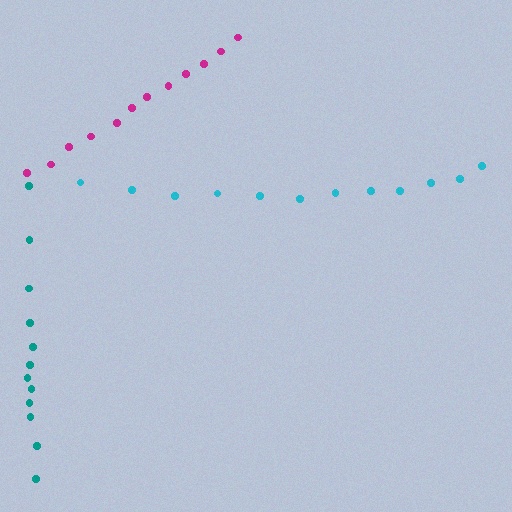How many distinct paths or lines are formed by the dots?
There are 3 distinct paths.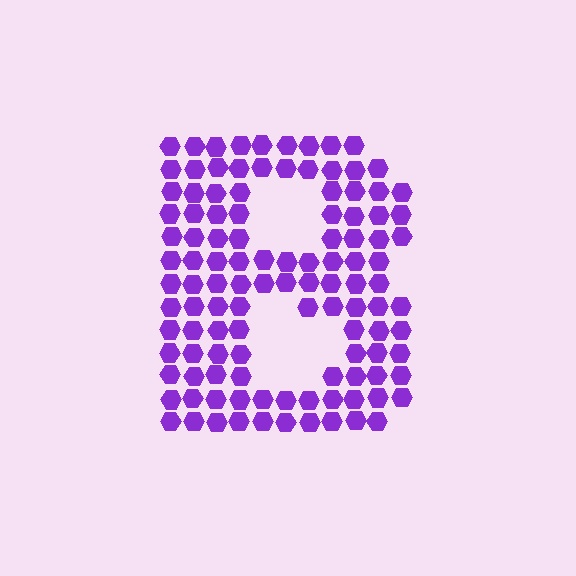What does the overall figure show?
The overall figure shows the letter B.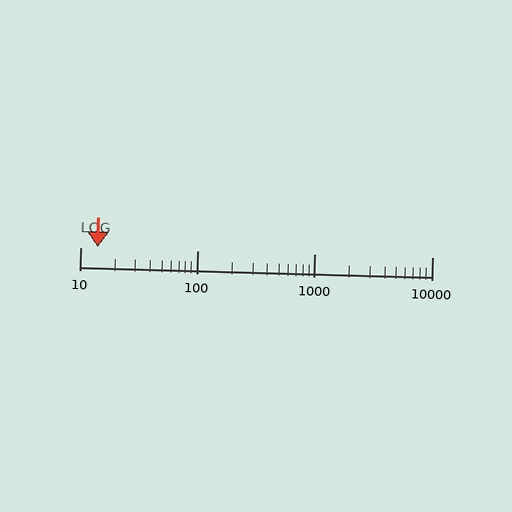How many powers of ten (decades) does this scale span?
The scale spans 3 decades, from 10 to 10000.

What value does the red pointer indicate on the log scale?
The pointer indicates approximately 14.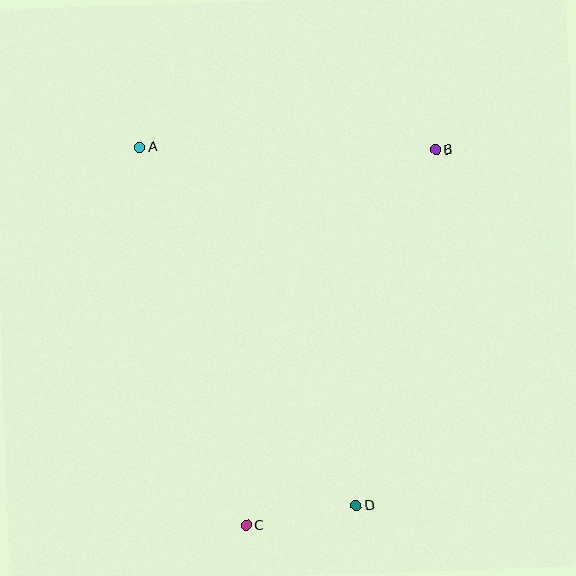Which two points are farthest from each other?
Points B and C are farthest from each other.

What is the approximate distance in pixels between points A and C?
The distance between A and C is approximately 393 pixels.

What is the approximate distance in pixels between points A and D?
The distance between A and D is approximately 419 pixels.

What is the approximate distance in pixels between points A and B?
The distance between A and B is approximately 296 pixels.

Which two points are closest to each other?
Points C and D are closest to each other.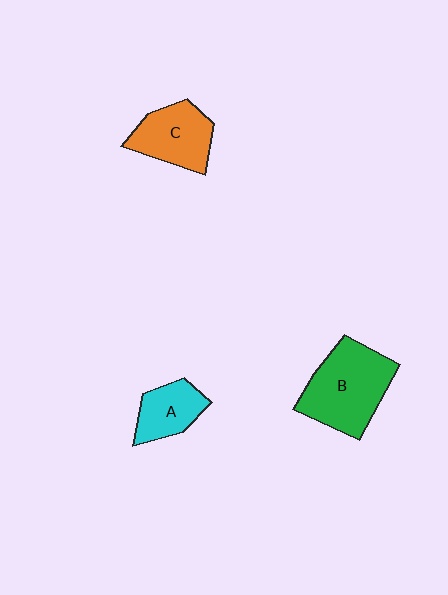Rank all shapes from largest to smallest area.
From largest to smallest: B (green), C (orange), A (cyan).